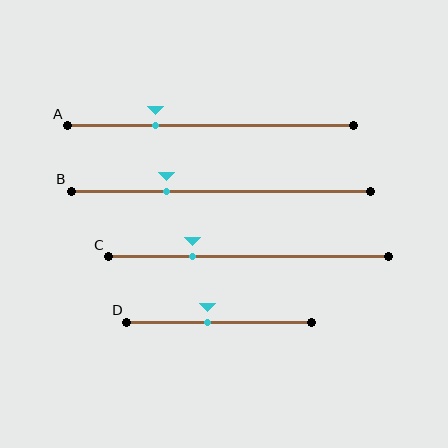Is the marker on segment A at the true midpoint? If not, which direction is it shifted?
No, the marker on segment A is shifted to the left by about 19% of the segment length.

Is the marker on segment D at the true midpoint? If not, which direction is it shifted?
No, the marker on segment D is shifted to the left by about 6% of the segment length.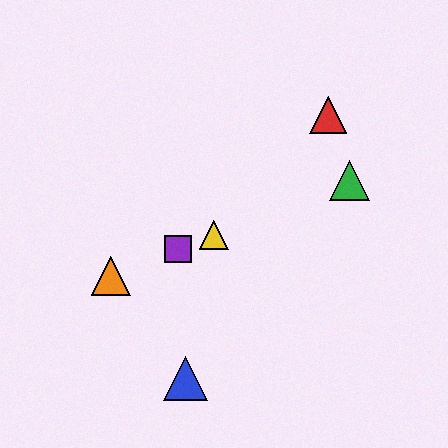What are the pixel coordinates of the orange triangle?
The orange triangle is at (111, 276).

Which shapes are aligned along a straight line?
The green triangle, the yellow triangle, the purple square, the orange triangle are aligned along a straight line.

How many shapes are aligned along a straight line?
4 shapes (the green triangle, the yellow triangle, the purple square, the orange triangle) are aligned along a straight line.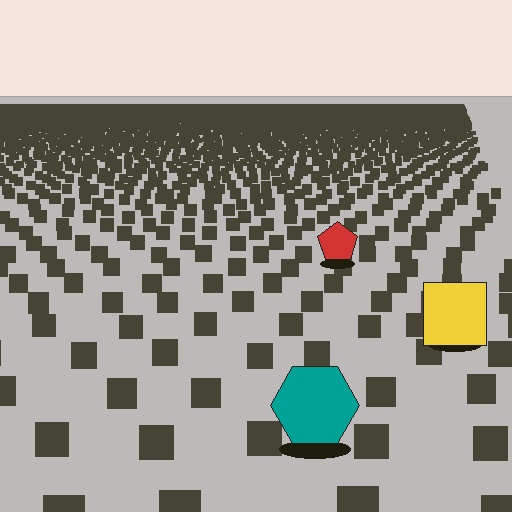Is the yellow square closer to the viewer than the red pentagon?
Yes. The yellow square is closer — you can tell from the texture gradient: the ground texture is coarser near it.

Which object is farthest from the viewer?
The red pentagon is farthest from the viewer. It appears smaller and the ground texture around it is denser.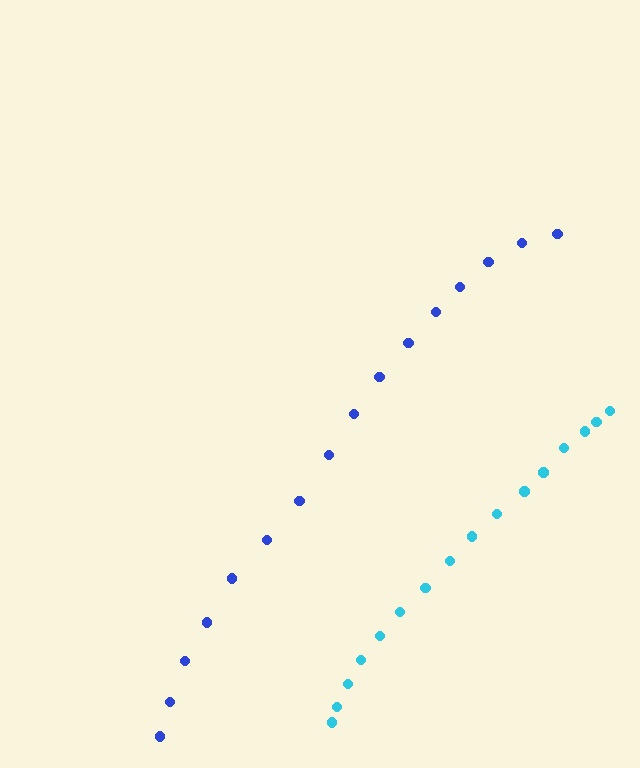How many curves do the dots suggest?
There are 2 distinct paths.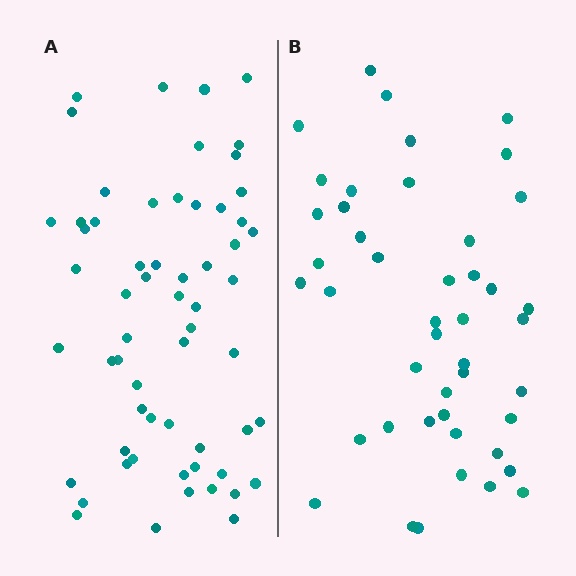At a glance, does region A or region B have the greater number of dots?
Region A (the left region) has more dots.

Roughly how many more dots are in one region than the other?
Region A has approximately 15 more dots than region B.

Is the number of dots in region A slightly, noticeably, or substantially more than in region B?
Region A has noticeably more, but not dramatically so. The ratio is roughly 1.3 to 1.